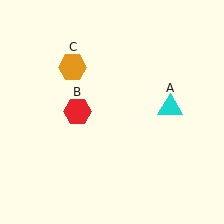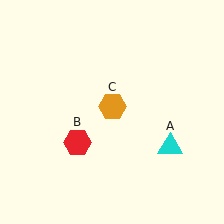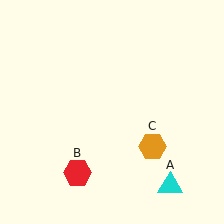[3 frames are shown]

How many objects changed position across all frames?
3 objects changed position: cyan triangle (object A), red hexagon (object B), orange hexagon (object C).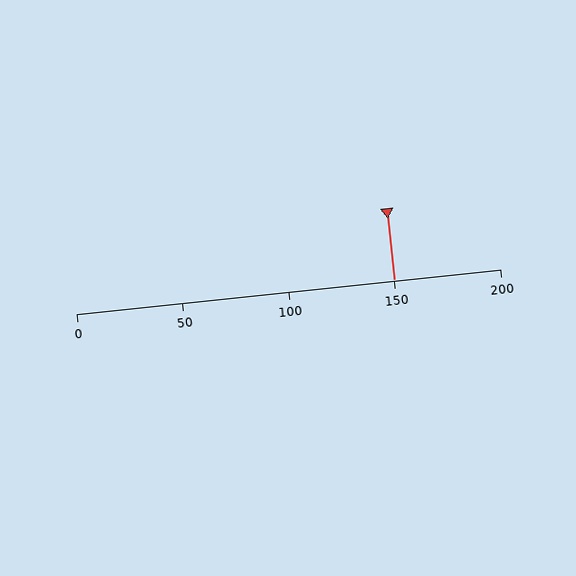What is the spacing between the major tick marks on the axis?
The major ticks are spaced 50 apart.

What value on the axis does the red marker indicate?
The marker indicates approximately 150.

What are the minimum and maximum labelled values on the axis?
The axis runs from 0 to 200.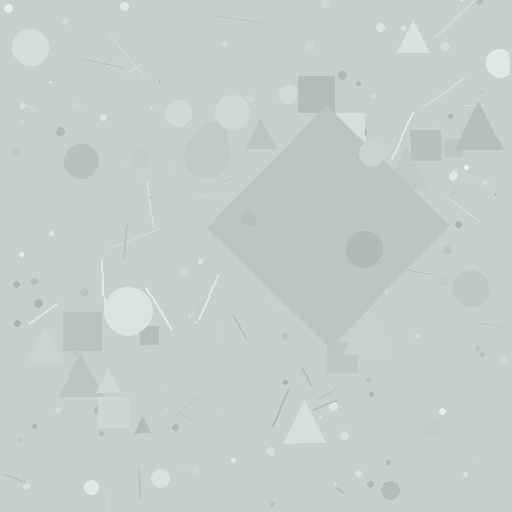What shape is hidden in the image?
A diamond is hidden in the image.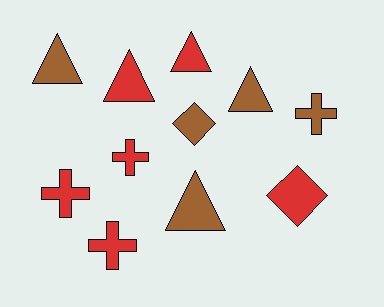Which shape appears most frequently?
Triangle, with 5 objects.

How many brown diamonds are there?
There is 1 brown diamond.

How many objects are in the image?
There are 11 objects.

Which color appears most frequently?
Red, with 6 objects.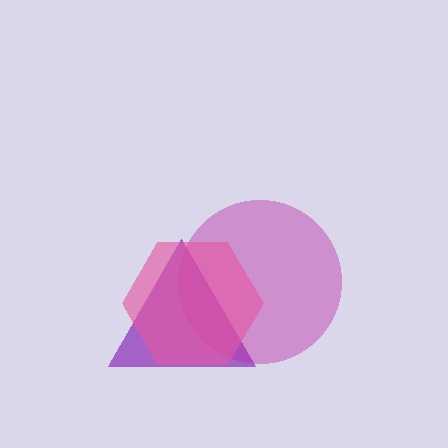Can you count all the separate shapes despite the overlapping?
Yes, there are 3 separate shapes.